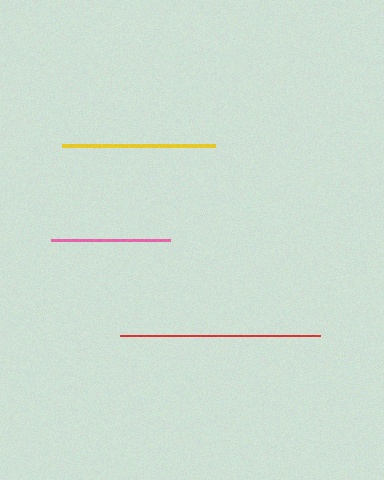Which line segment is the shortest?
The pink line is the shortest at approximately 119 pixels.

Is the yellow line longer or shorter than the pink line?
The yellow line is longer than the pink line.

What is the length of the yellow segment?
The yellow segment is approximately 154 pixels long.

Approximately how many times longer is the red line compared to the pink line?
The red line is approximately 1.7 times the length of the pink line.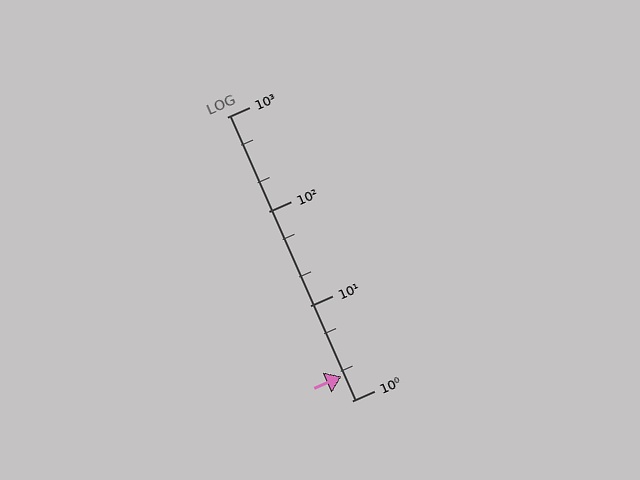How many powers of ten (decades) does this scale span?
The scale spans 3 decades, from 1 to 1000.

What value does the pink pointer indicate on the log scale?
The pointer indicates approximately 1.8.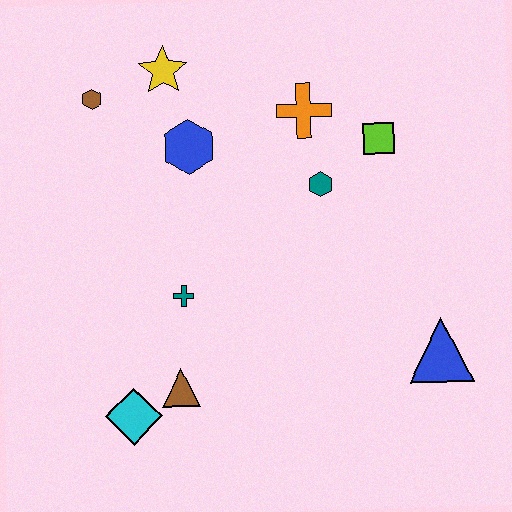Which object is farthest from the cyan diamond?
The lime square is farthest from the cyan diamond.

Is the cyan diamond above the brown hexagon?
No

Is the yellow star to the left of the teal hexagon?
Yes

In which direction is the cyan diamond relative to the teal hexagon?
The cyan diamond is below the teal hexagon.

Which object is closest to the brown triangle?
The cyan diamond is closest to the brown triangle.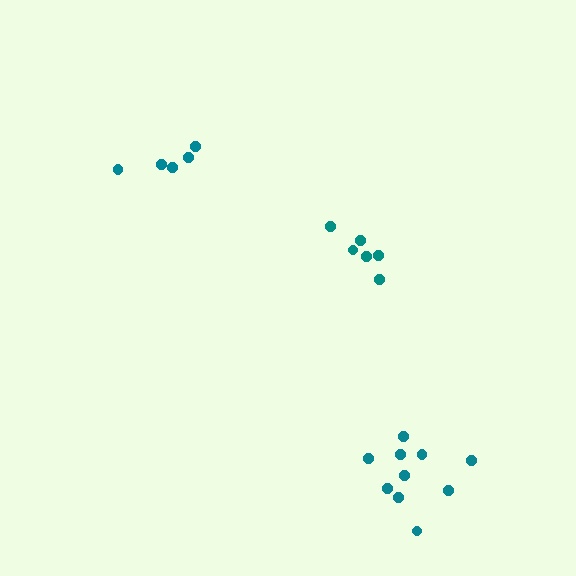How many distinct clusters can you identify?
There are 3 distinct clusters.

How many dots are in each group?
Group 1: 5 dots, Group 2: 6 dots, Group 3: 10 dots (21 total).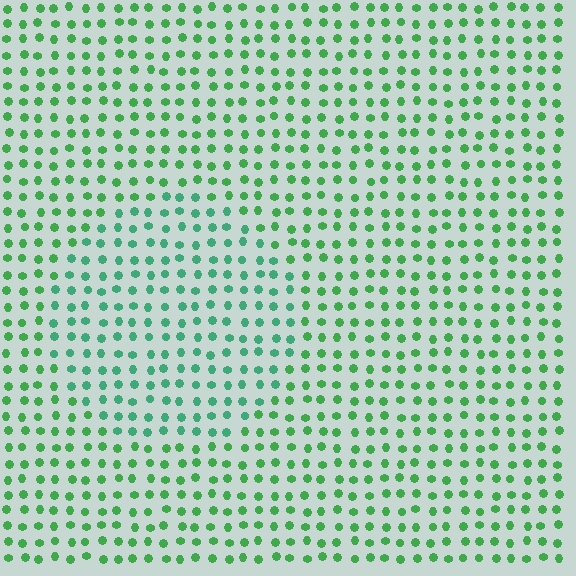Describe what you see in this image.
The image is filled with small green elements in a uniform arrangement. A circle-shaped region is visible where the elements are tinted to a slightly different hue, forming a subtle color boundary.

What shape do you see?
I see a circle.